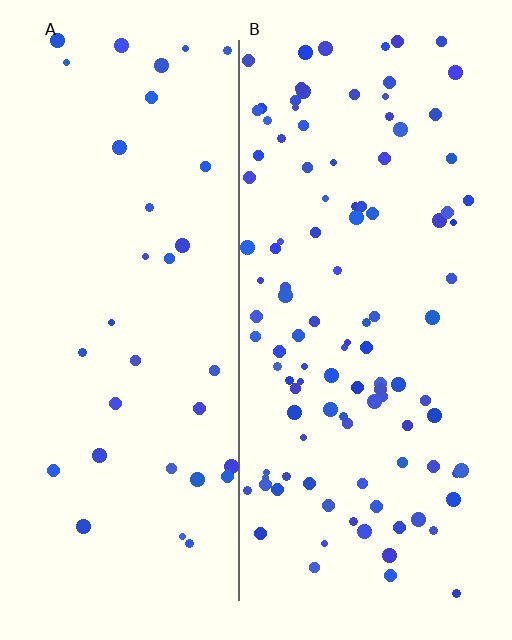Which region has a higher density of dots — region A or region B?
B (the right).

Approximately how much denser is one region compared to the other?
Approximately 3.1× — region B over region A.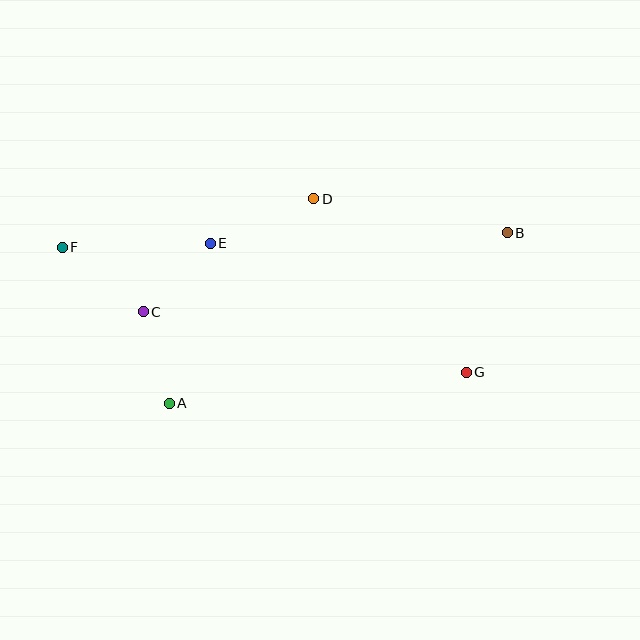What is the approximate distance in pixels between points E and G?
The distance between E and G is approximately 287 pixels.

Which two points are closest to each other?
Points A and C are closest to each other.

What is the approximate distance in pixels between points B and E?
The distance between B and E is approximately 298 pixels.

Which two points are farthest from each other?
Points B and F are farthest from each other.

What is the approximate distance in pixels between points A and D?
The distance between A and D is approximately 250 pixels.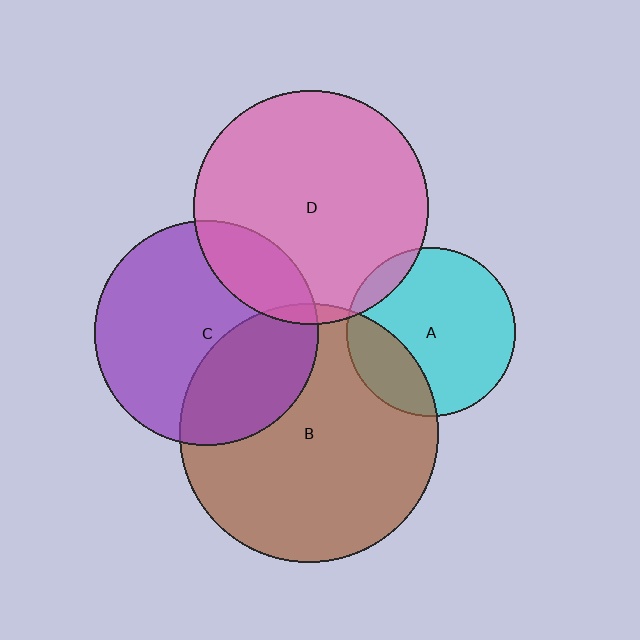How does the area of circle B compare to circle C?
Approximately 1.3 times.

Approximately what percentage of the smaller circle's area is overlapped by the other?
Approximately 20%.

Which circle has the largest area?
Circle B (brown).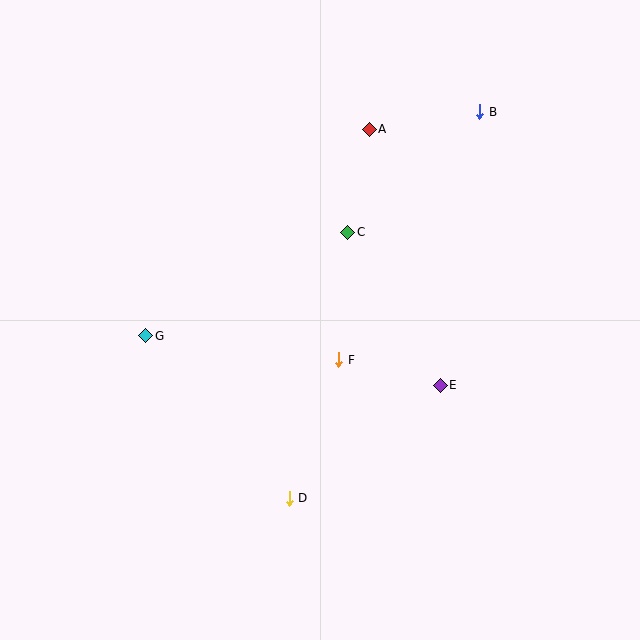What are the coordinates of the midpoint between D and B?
The midpoint between D and B is at (384, 305).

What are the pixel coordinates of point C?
Point C is at (348, 232).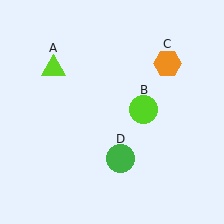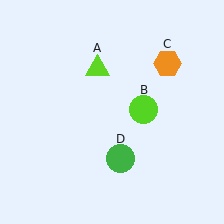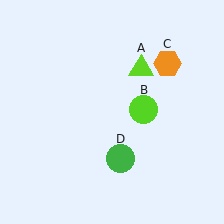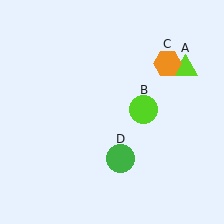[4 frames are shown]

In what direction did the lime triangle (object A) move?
The lime triangle (object A) moved right.